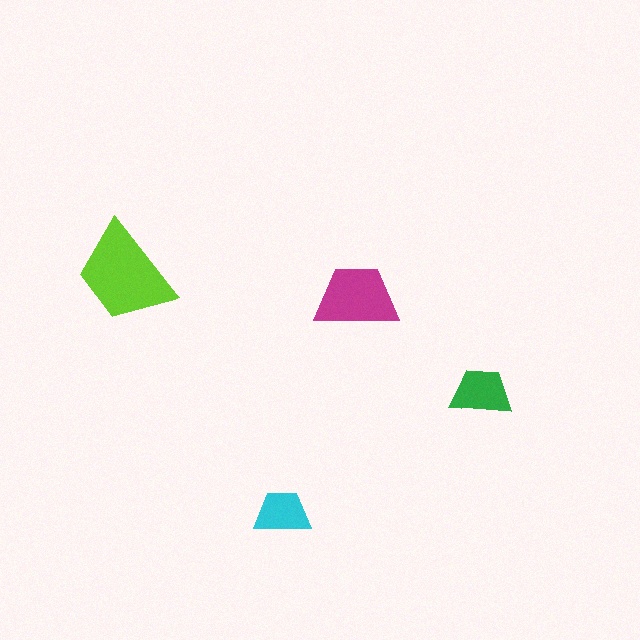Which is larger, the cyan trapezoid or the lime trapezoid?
The lime one.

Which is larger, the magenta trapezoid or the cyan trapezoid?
The magenta one.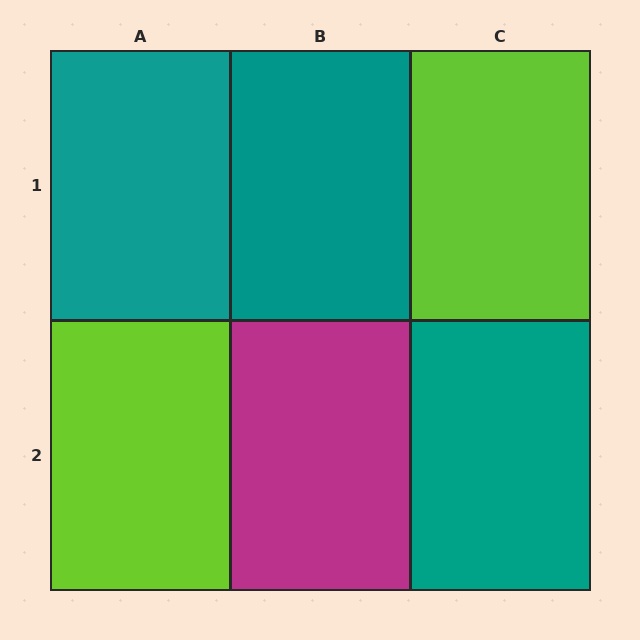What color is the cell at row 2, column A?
Lime.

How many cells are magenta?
1 cell is magenta.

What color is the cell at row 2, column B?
Magenta.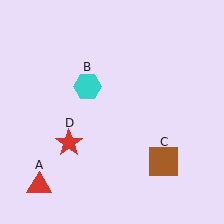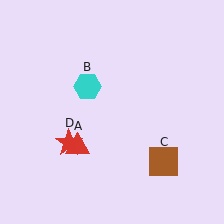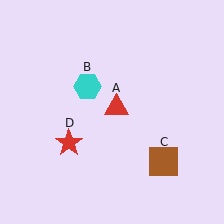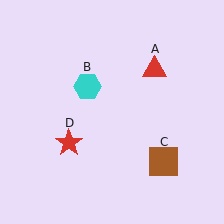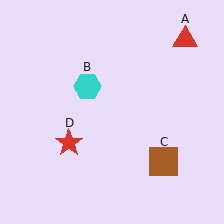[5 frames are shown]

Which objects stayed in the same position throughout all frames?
Cyan hexagon (object B) and brown square (object C) and red star (object D) remained stationary.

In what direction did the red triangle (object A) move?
The red triangle (object A) moved up and to the right.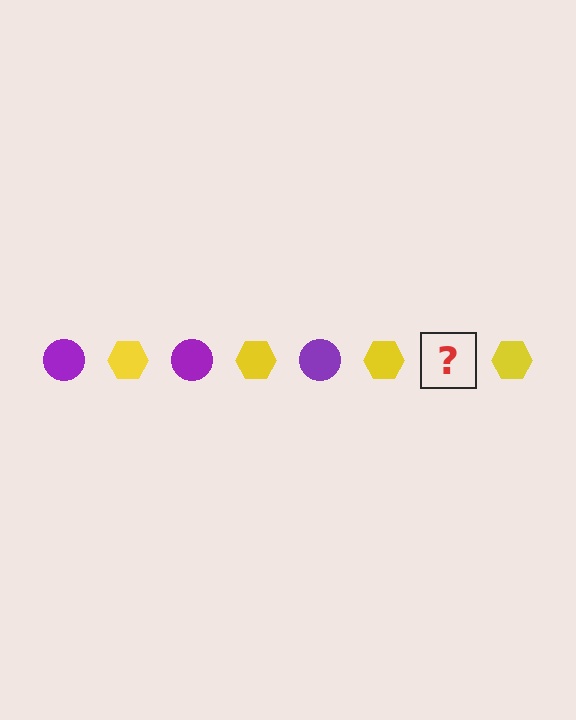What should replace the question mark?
The question mark should be replaced with a purple circle.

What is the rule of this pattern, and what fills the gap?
The rule is that the pattern alternates between purple circle and yellow hexagon. The gap should be filled with a purple circle.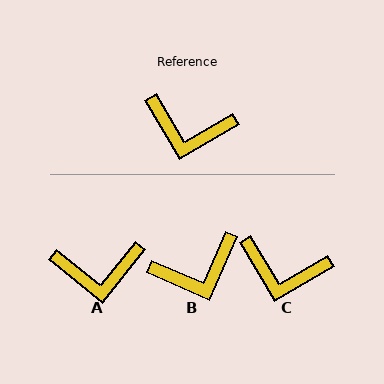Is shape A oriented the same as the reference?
No, it is off by about 21 degrees.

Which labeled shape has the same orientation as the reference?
C.